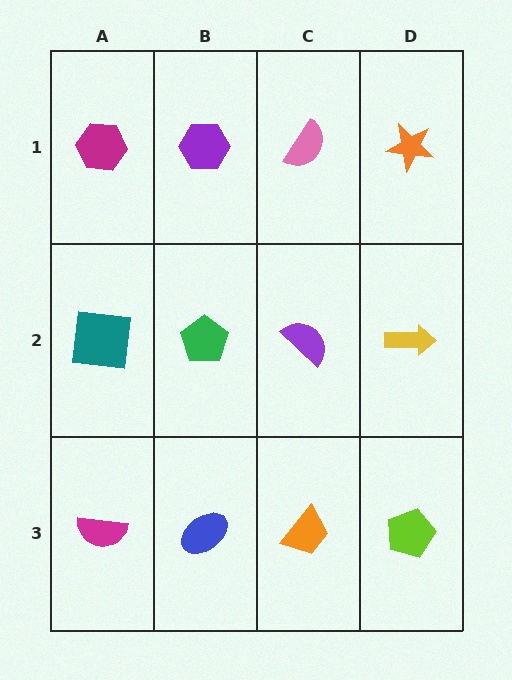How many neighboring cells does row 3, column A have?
2.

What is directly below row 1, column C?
A purple semicircle.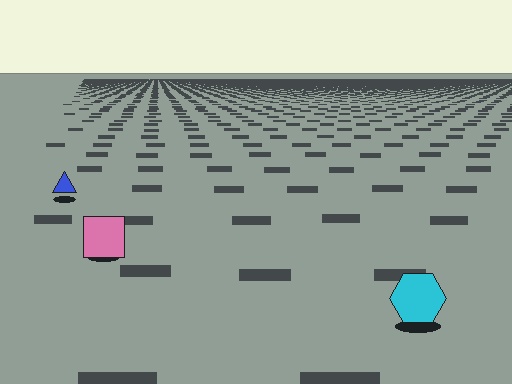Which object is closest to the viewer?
The cyan hexagon is closest. The texture marks near it are larger and more spread out.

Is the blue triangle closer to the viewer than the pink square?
No. The pink square is closer — you can tell from the texture gradient: the ground texture is coarser near it.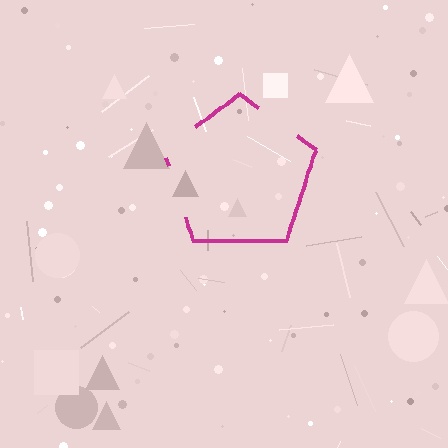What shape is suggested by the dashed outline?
The dashed outline suggests a pentagon.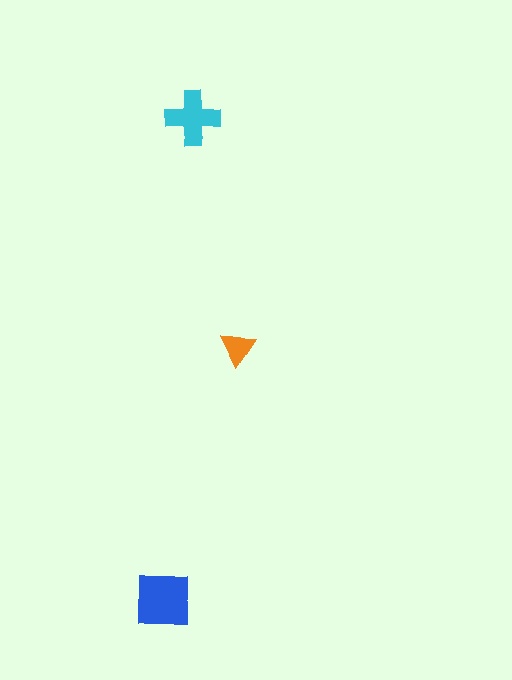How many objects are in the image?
There are 3 objects in the image.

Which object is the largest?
The blue square.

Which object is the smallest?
The orange triangle.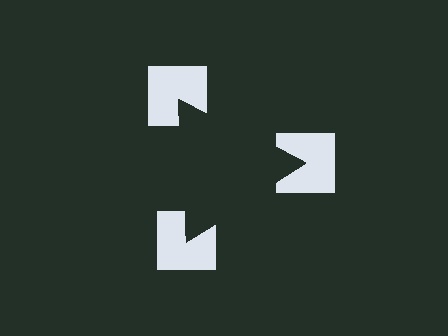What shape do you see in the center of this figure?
An illusory triangle — its edges are inferred from the aligned wedge cuts in the notched squares, not physically drawn.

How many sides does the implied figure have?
3 sides.